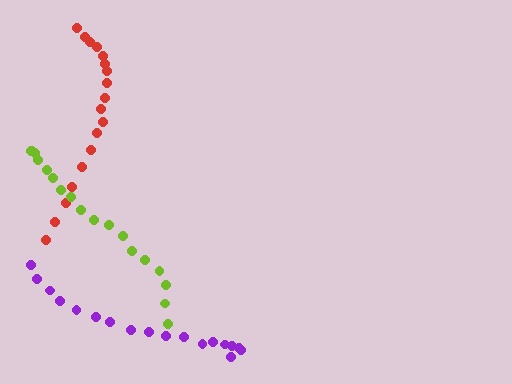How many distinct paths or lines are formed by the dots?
There are 3 distinct paths.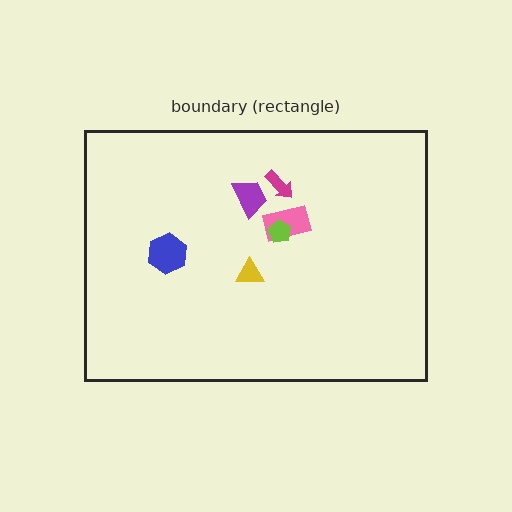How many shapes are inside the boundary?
6 inside, 0 outside.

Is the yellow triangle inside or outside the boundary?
Inside.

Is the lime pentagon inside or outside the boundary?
Inside.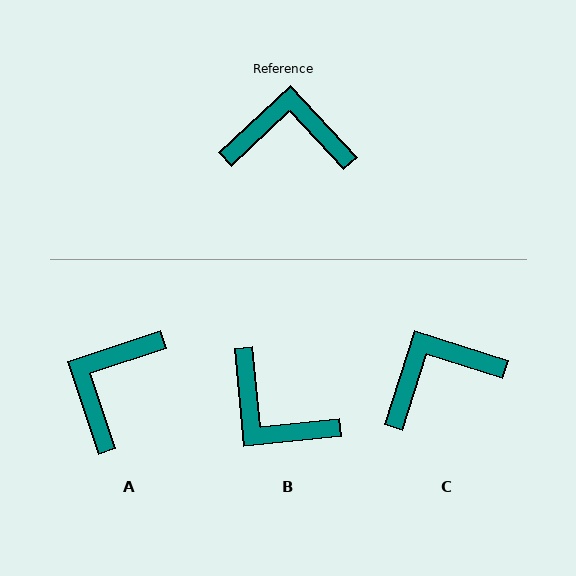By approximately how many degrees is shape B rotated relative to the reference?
Approximately 143 degrees counter-clockwise.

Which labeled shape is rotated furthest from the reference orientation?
B, about 143 degrees away.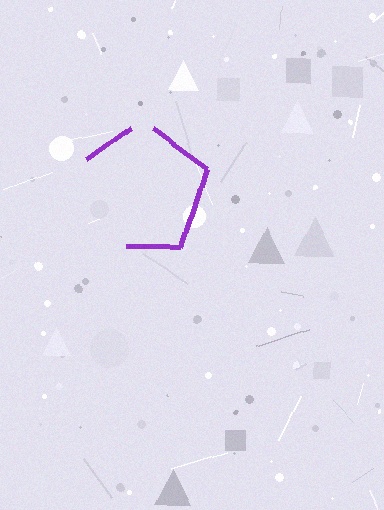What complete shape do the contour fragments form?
The contour fragments form a pentagon.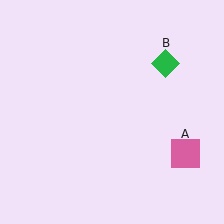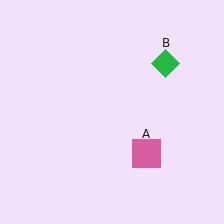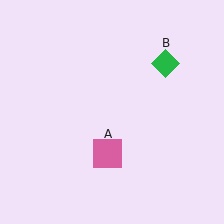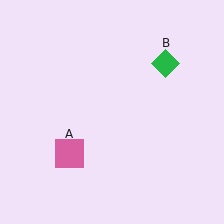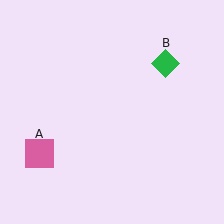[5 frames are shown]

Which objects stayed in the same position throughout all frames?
Green diamond (object B) remained stationary.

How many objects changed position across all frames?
1 object changed position: pink square (object A).